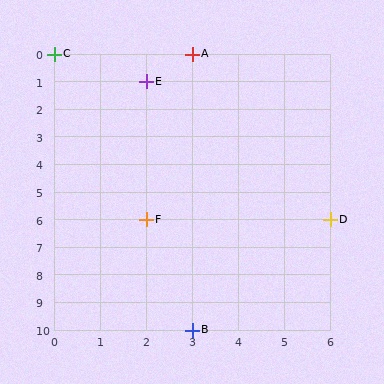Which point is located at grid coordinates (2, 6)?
Point F is at (2, 6).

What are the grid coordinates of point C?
Point C is at grid coordinates (0, 0).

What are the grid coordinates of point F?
Point F is at grid coordinates (2, 6).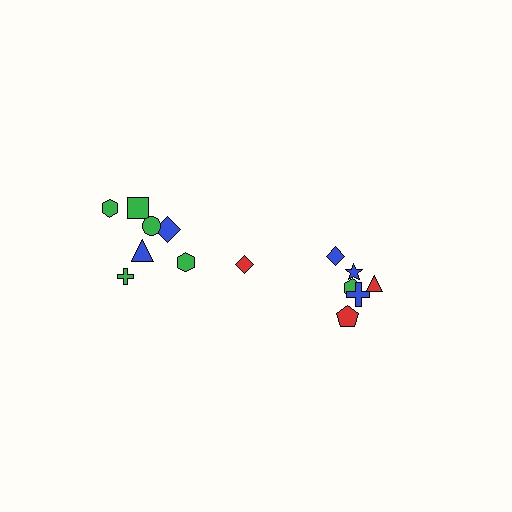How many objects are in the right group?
There are 6 objects.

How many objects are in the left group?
There are 8 objects.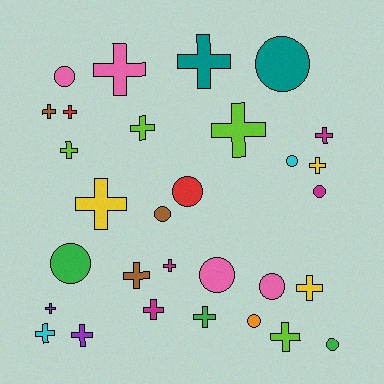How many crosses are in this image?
There are 19 crosses.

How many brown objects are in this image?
There are 3 brown objects.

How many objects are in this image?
There are 30 objects.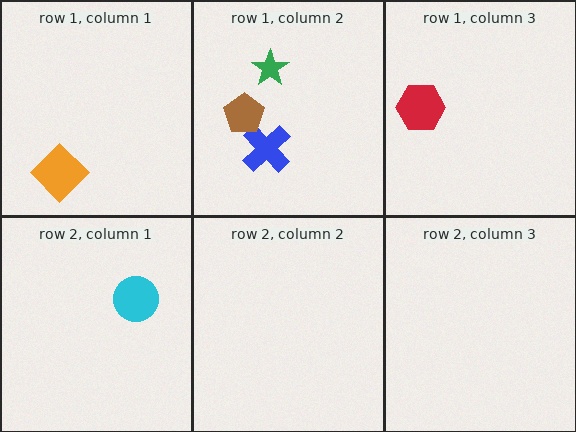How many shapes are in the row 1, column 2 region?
3.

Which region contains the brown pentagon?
The row 1, column 2 region.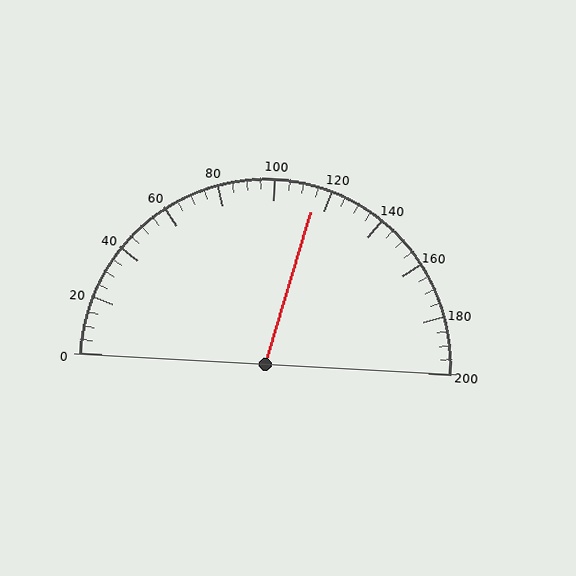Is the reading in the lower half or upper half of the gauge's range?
The reading is in the upper half of the range (0 to 200).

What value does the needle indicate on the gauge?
The needle indicates approximately 115.